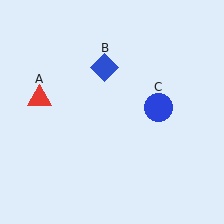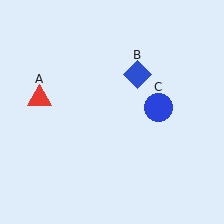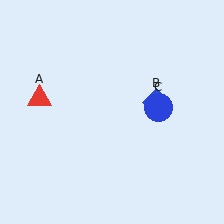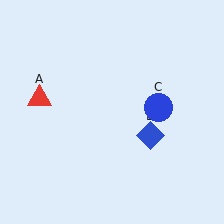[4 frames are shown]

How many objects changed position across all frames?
1 object changed position: blue diamond (object B).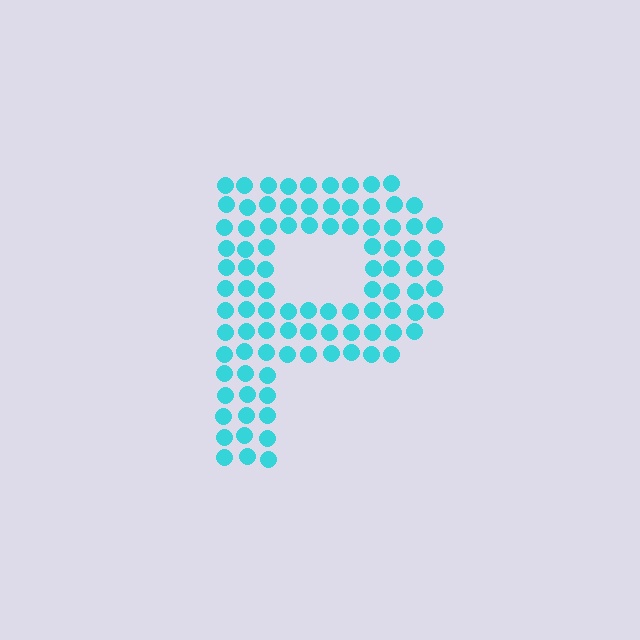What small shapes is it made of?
It is made of small circles.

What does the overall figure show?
The overall figure shows the letter P.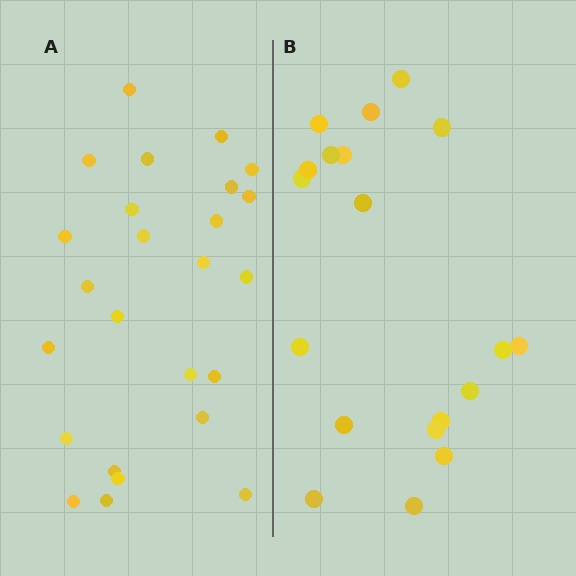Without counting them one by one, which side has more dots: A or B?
Region A (the left region) has more dots.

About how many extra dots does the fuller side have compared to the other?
Region A has about 6 more dots than region B.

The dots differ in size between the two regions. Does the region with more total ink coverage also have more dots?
No. Region B has more total ink coverage because its dots are larger, but region A actually contains more individual dots. Total area can be misleading — the number of items is what matters here.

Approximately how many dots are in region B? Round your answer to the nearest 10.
About 20 dots. (The exact count is 19, which rounds to 20.)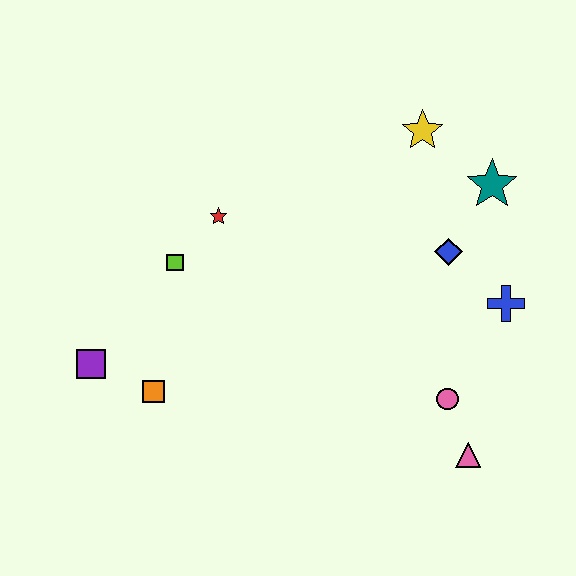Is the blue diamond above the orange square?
Yes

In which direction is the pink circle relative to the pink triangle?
The pink circle is above the pink triangle.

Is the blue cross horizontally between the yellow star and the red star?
No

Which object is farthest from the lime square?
The pink triangle is farthest from the lime square.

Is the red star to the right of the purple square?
Yes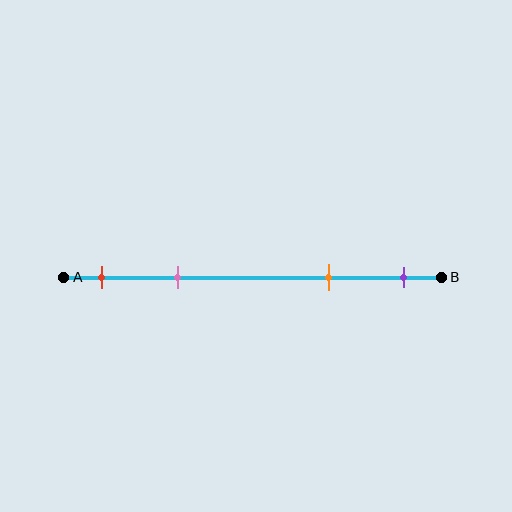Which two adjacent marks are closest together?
The red and pink marks are the closest adjacent pair.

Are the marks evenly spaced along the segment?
No, the marks are not evenly spaced.